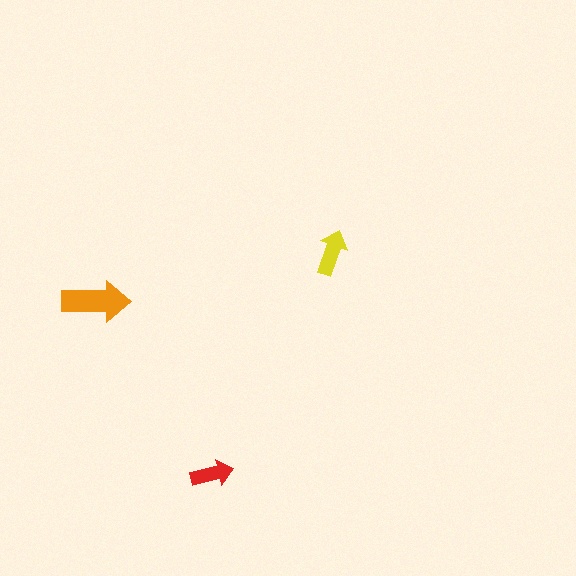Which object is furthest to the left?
The orange arrow is leftmost.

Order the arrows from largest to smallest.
the orange one, the yellow one, the red one.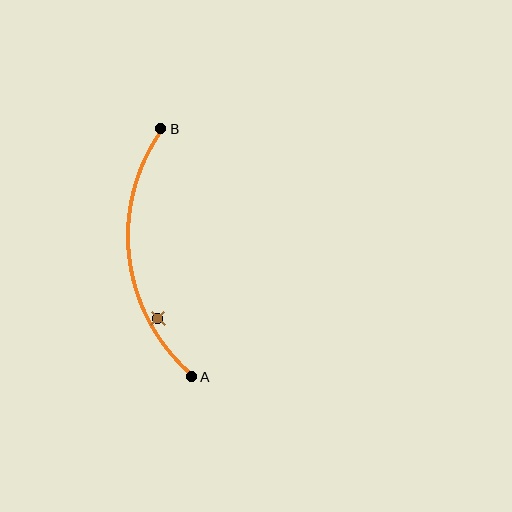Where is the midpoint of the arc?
The arc midpoint is the point on the curve farthest from the straight line joining A and B. It sits to the left of that line.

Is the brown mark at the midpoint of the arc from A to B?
No — the brown mark does not lie on the arc at all. It sits slightly inside the curve.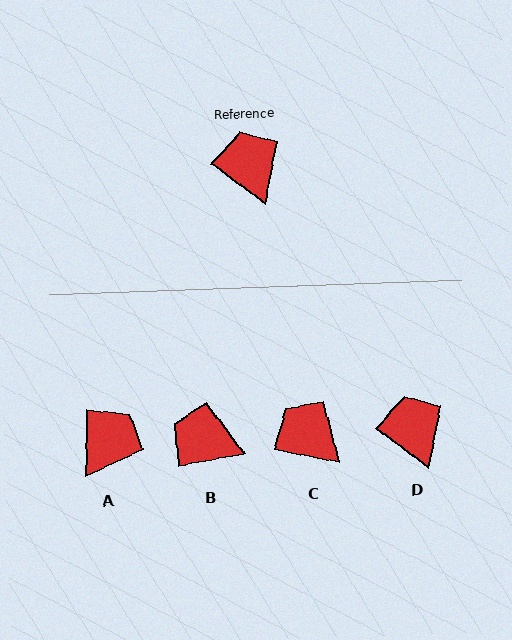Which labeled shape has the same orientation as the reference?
D.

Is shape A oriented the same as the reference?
No, it is off by about 54 degrees.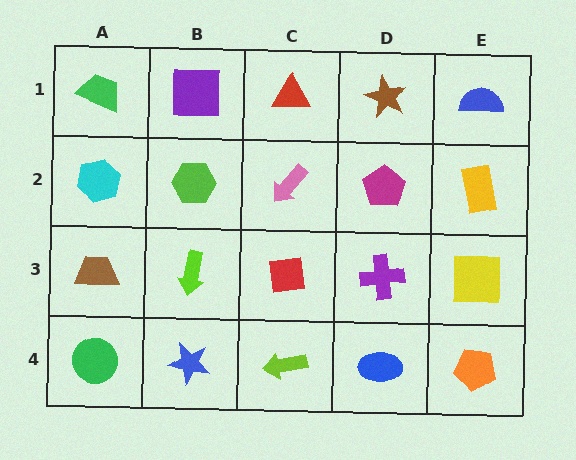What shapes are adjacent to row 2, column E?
A blue semicircle (row 1, column E), a yellow square (row 3, column E), a magenta pentagon (row 2, column D).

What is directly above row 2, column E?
A blue semicircle.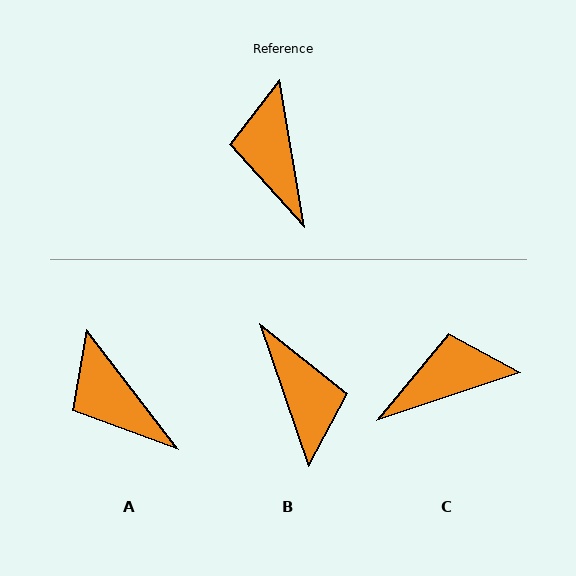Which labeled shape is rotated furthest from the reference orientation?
B, about 171 degrees away.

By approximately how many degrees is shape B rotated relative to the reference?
Approximately 171 degrees clockwise.